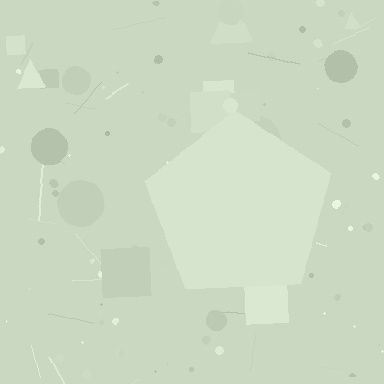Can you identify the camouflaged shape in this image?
The camouflaged shape is a pentagon.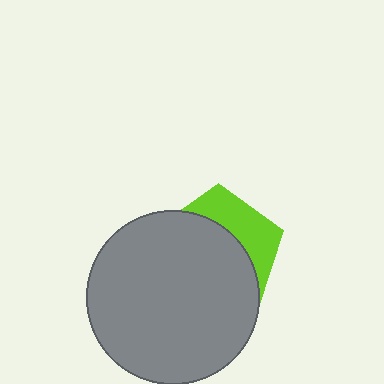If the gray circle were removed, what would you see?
You would see the complete lime pentagon.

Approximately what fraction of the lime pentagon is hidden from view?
Roughly 67% of the lime pentagon is hidden behind the gray circle.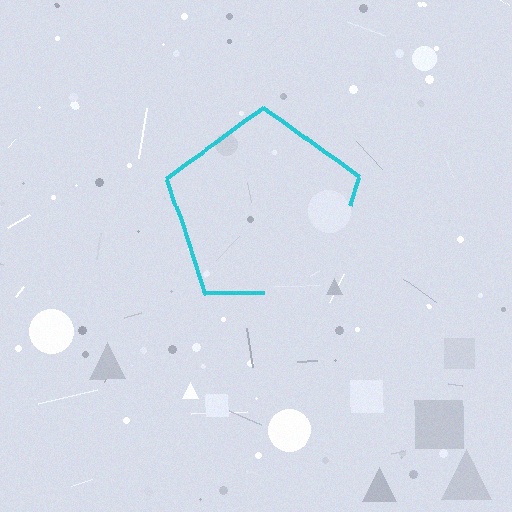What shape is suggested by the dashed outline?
The dashed outline suggests a pentagon.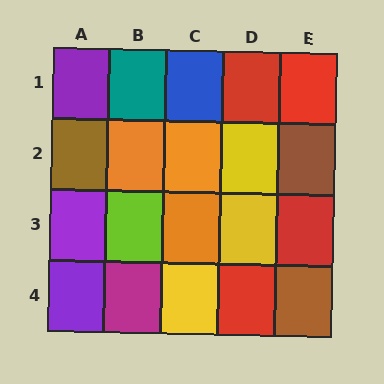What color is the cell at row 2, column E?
Brown.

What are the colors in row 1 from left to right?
Purple, teal, blue, red, red.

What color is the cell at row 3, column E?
Red.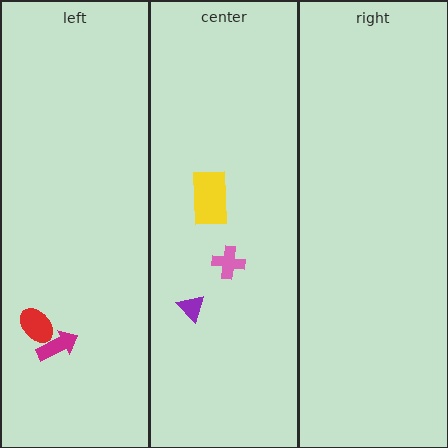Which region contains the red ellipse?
The left region.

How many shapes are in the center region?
3.